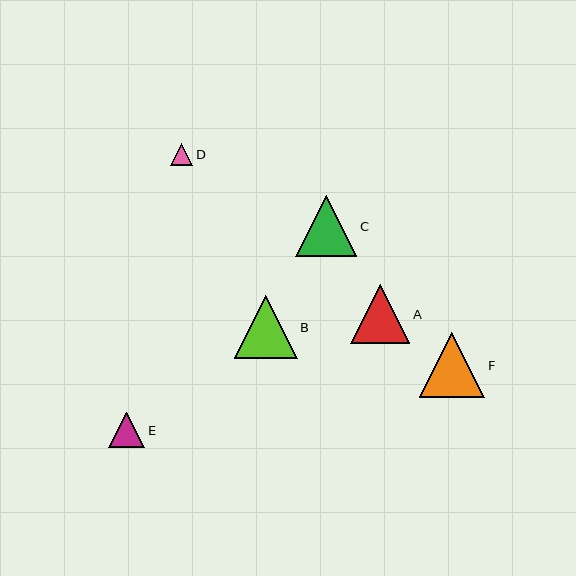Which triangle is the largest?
Triangle F is the largest with a size of approximately 65 pixels.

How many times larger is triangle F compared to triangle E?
Triangle F is approximately 1.8 times the size of triangle E.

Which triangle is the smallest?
Triangle D is the smallest with a size of approximately 22 pixels.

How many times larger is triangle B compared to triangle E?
Triangle B is approximately 1.8 times the size of triangle E.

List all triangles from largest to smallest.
From largest to smallest: F, B, C, A, E, D.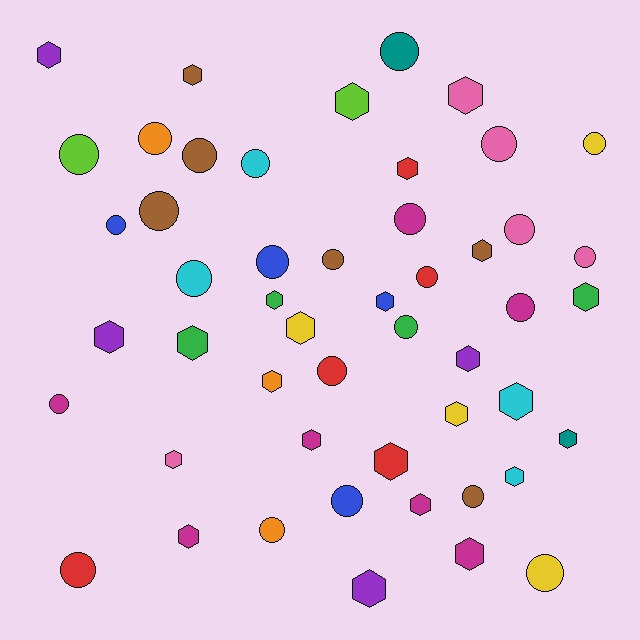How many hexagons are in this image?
There are 25 hexagons.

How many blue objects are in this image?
There are 4 blue objects.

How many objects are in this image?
There are 50 objects.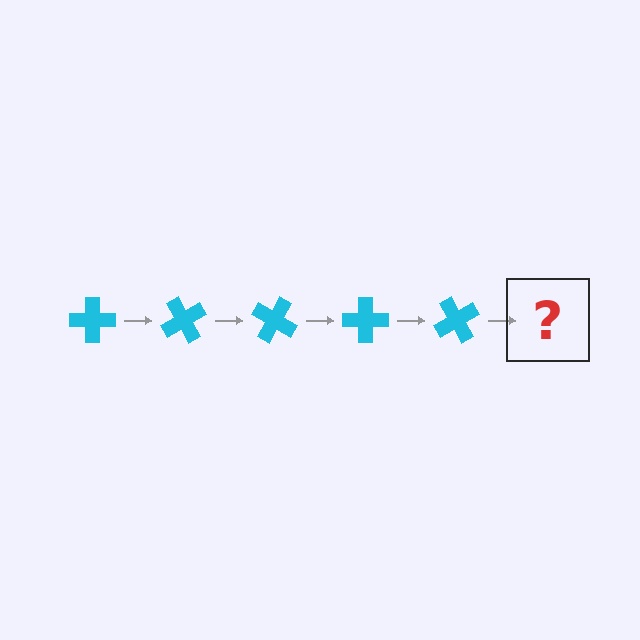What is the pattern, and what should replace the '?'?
The pattern is that the cross rotates 60 degrees each step. The '?' should be a cyan cross rotated 300 degrees.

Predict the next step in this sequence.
The next step is a cyan cross rotated 300 degrees.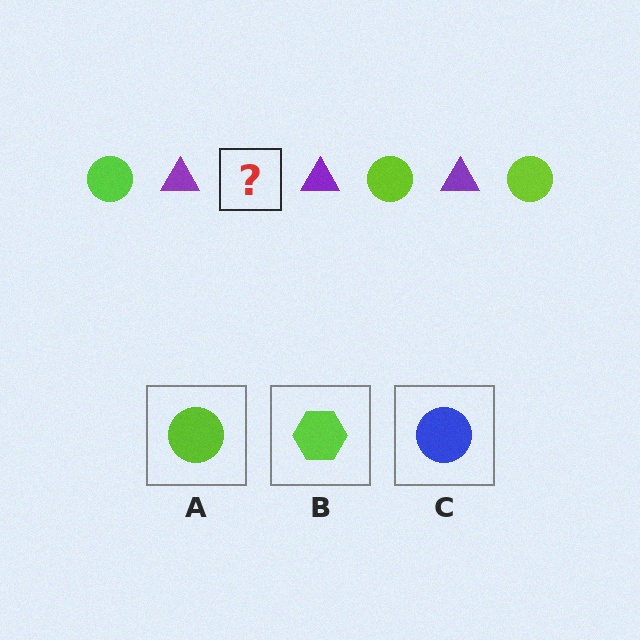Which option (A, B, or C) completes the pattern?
A.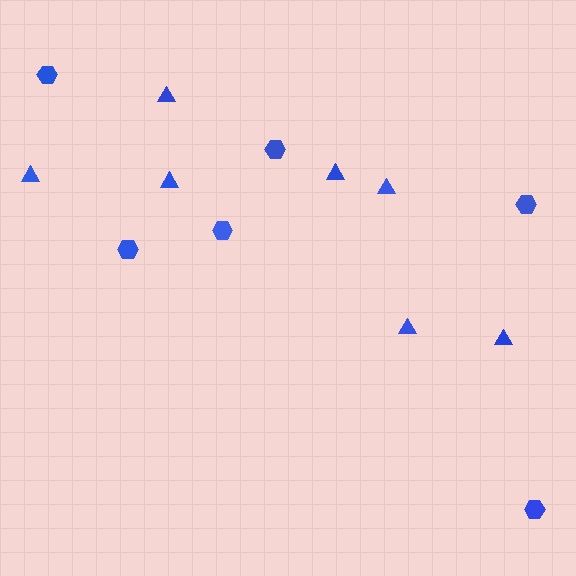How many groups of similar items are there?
There are 2 groups: one group of hexagons (6) and one group of triangles (7).